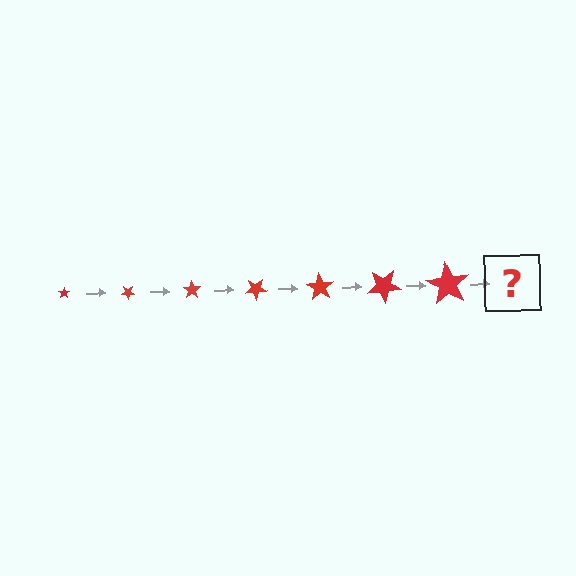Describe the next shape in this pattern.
It should be a star, larger than the previous one and rotated 245 degrees from the start.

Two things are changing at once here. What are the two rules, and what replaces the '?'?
The two rules are that the star grows larger each step and it rotates 35 degrees each step. The '?' should be a star, larger than the previous one and rotated 245 degrees from the start.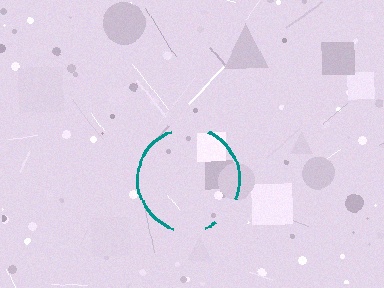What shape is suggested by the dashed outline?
The dashed outline suggests a circle.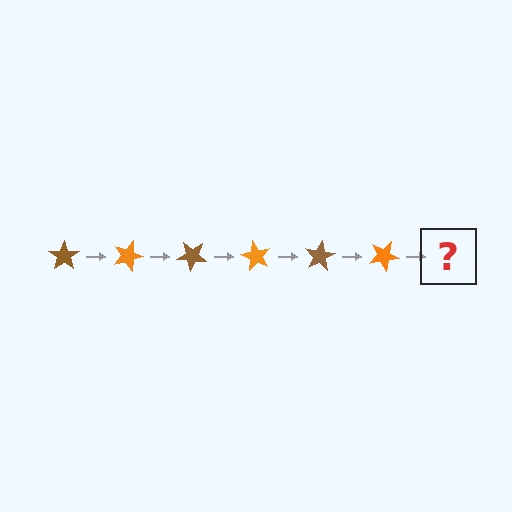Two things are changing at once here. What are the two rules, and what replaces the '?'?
The two rules are that it rotates 20 degrees each step and the color cycles through brown and orange. The '?' should be a brown star, rotated 120 degrees from the start.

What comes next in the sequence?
The next element should be a brown star, rotated 120 degrees from the start.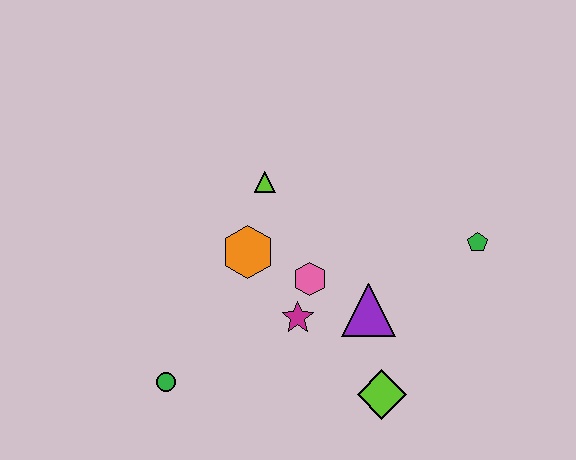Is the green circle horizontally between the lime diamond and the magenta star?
No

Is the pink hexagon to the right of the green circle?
Yes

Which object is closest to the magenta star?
The pink hexagon is closest to the magenta star.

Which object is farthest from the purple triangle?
The green circle is farthest from the purple triangle.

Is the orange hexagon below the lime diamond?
No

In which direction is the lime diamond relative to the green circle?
The lime diamond is to the right of the green circle.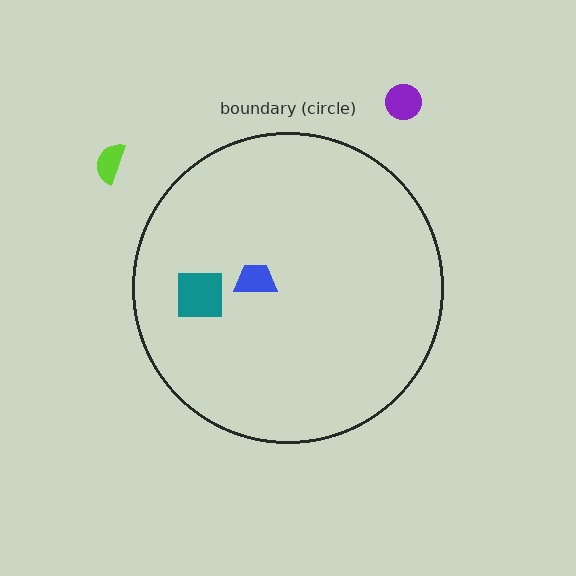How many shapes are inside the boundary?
2 inside, 2 outside.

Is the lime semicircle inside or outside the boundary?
Outside.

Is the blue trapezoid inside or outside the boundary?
Inside.